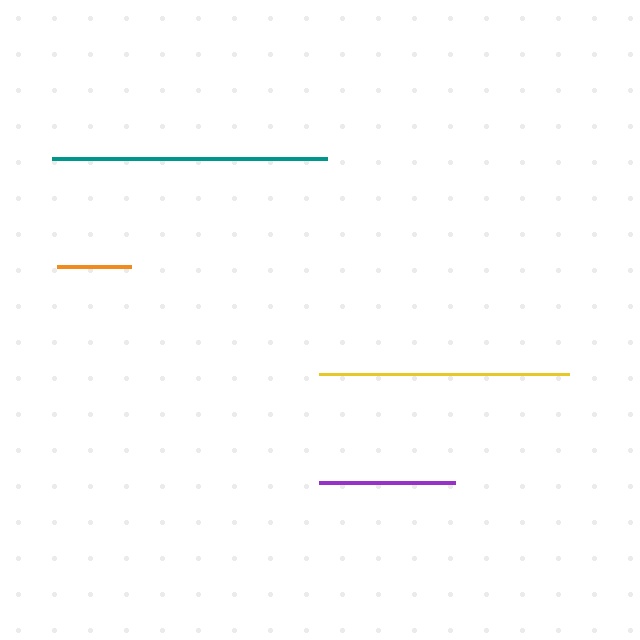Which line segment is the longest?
The teal line is the longest at approximately 275 pixels.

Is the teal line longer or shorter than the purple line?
The teal line is longer than the purple line.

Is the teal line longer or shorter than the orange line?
The teal line is longer than the orange line.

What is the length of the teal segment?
The teal segment is approximately 275 pixels long.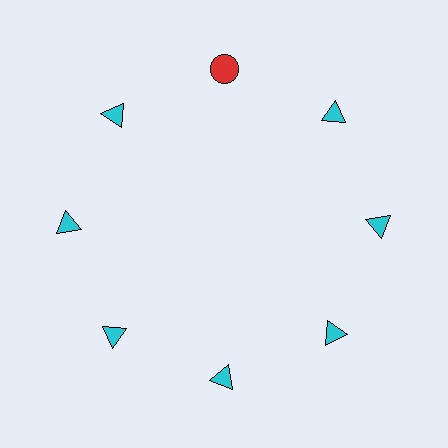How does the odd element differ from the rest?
It differs in both color (red instead of cyan) and shape (circle instead of triangle).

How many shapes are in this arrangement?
There are 8 shapes arranged in a ring pattern.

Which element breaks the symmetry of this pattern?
The red circle at roughly the 12 o'clock position breaks the symmetry. All other shapes are cyan triangles.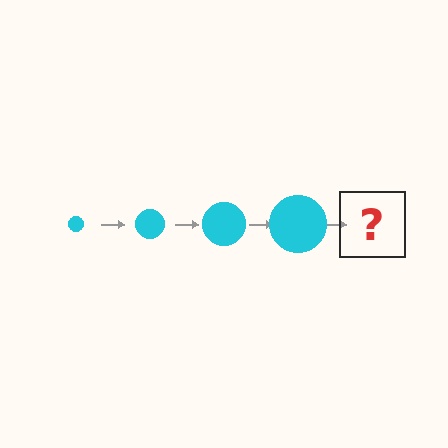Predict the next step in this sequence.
The next step is a cyan circle, larger than the previous one.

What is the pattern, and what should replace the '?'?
The pattern is that the circle gets progressively larger each step. The '?' should be a cyan circle, larger than the previous one.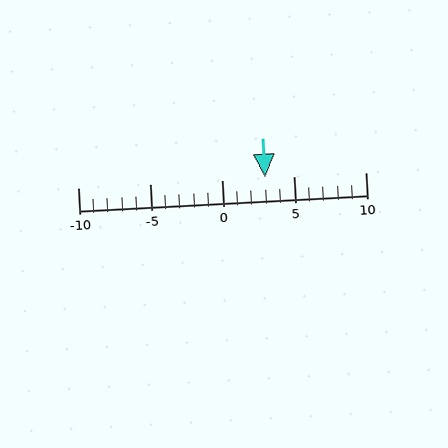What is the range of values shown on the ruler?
The ruler shows values from -10 to 10.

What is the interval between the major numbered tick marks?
The major tick marks are spaced 5 units apart.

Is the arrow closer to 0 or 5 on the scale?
The arrow is closer to 5.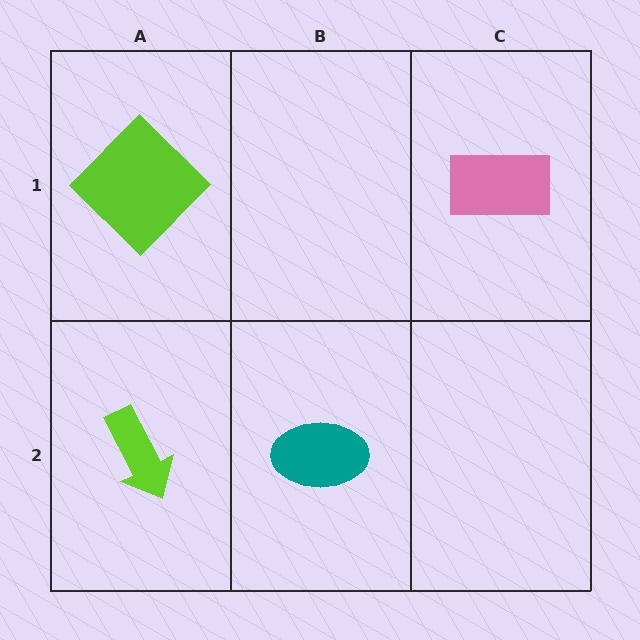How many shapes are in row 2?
2 shapes.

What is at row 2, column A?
A lime arrow.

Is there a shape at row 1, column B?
No, that cell is empty.